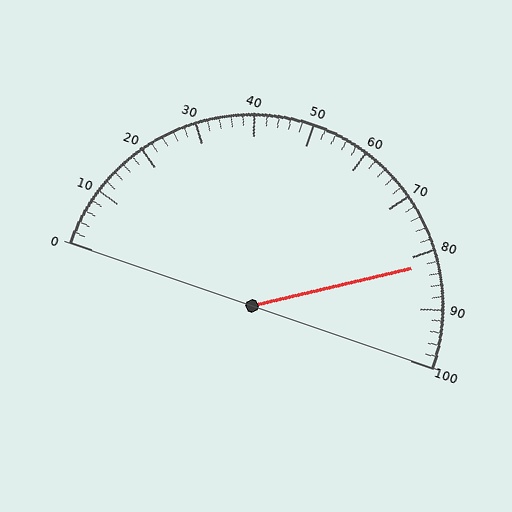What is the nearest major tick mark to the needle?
The nearest major tick mark is 80.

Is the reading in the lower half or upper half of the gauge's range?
The reading is in the upper half of the range (0 to 100).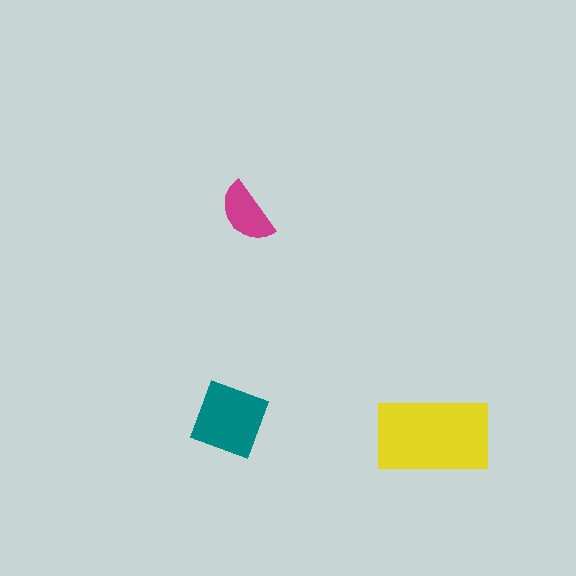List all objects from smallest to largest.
The magenta semicircle, the teal diamond, the yellow rectangle.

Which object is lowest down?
The yellow rectangle is bottommost.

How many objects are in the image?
There are 3 objects in the image.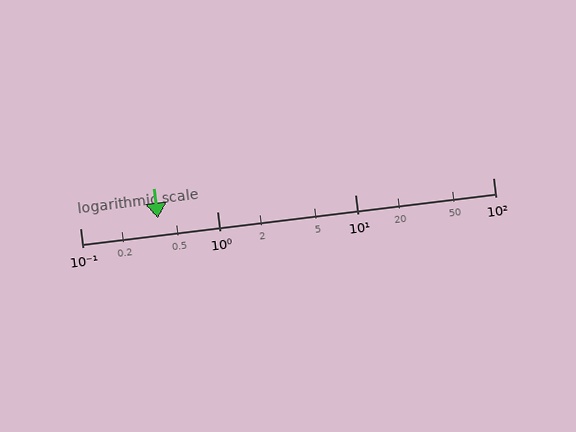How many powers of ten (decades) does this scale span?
The scale spans 3 decades, from 0.1 to 100.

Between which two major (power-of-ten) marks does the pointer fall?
The pointer is between 0.1 and 1.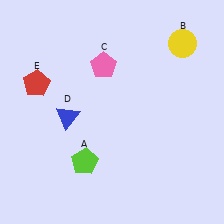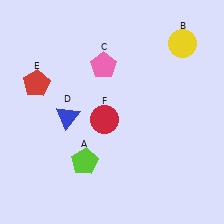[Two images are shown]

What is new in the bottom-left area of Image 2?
A red circle (F) was added in the bottom-left area of Image 2.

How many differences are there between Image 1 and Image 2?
There is 1 difference between the two images.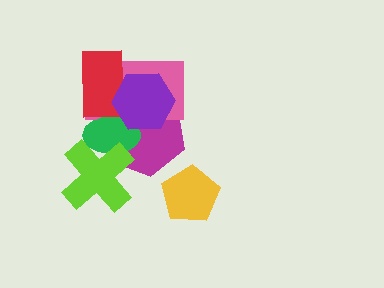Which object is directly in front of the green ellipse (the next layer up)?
The red rectangle is directly in front of the green ellipse.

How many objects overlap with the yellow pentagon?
0 objects overlap with the yellow pentagon.